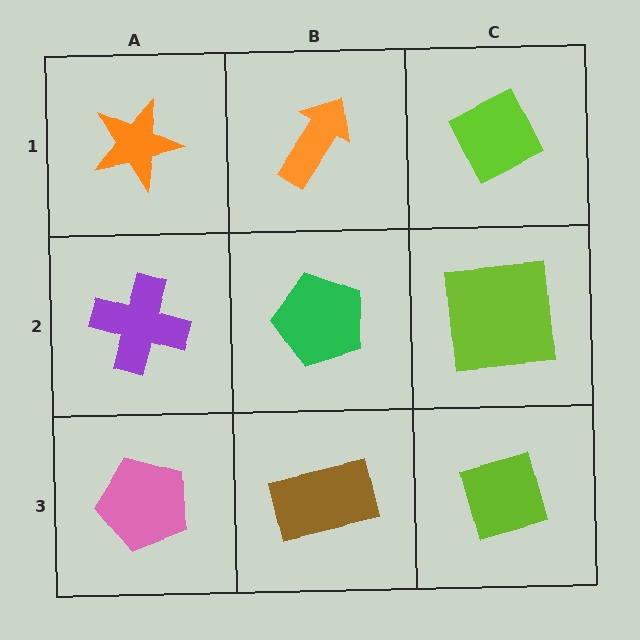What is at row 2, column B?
A green pentagon.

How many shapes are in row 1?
3 shapes.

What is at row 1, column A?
An orange star.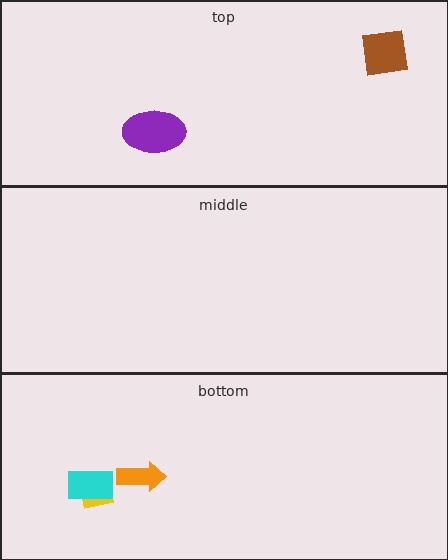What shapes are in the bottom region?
The orange arrow, the yellow square, the cyan rectangle.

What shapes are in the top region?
The brown square, the purple ellipse.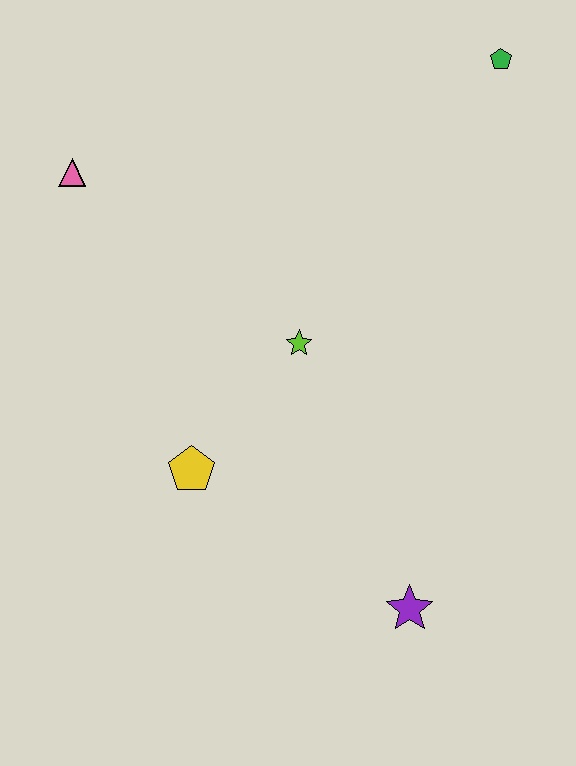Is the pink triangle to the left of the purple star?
Yes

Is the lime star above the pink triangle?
No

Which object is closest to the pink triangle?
The lime star is closest to the pink triangle.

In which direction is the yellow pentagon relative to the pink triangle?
The yellow pentagon is below the pink triangle.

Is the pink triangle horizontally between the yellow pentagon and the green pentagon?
No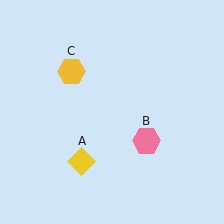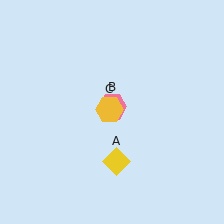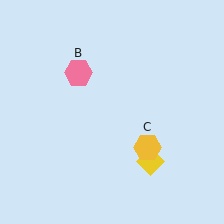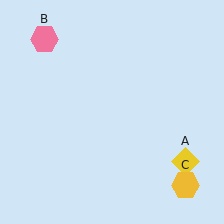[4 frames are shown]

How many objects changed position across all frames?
3 objects changed position: yellow diamond (object A), pink hexagon (object B), yellow hexagon (object C).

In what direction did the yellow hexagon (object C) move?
The yellow hexagon (object C) moved down and to the right.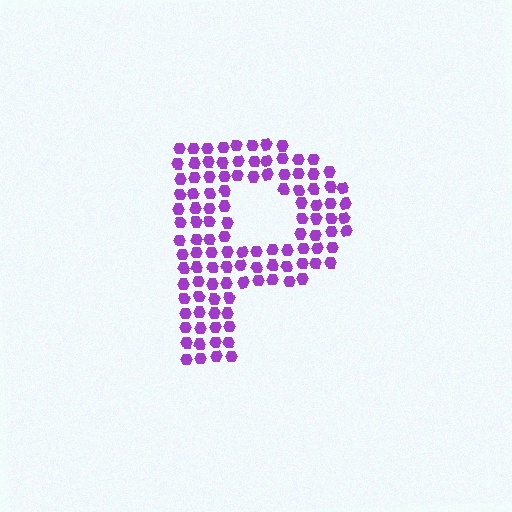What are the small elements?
The small elements are hexagons.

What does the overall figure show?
The overall figure shows the letter P.